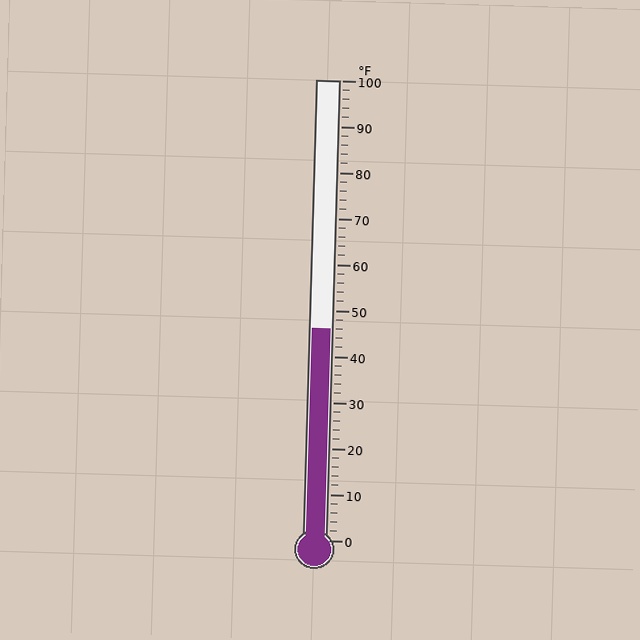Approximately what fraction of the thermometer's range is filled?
The thermometer is filled to approximately 45% of its range.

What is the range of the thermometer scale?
The thermometer scale ranges from 0°F to 100°F.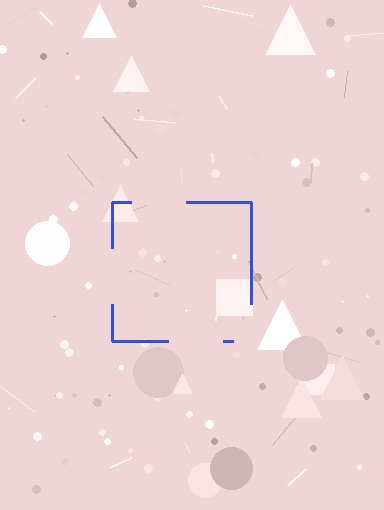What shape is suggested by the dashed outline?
The dashed outline suggests a square.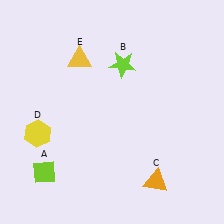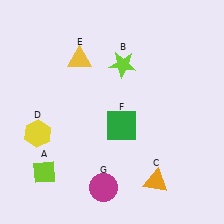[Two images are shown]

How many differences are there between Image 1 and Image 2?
There are 2 differences between the two images.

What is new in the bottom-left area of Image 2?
A magenta circle (G) was added in the bottom-left area of Image 2.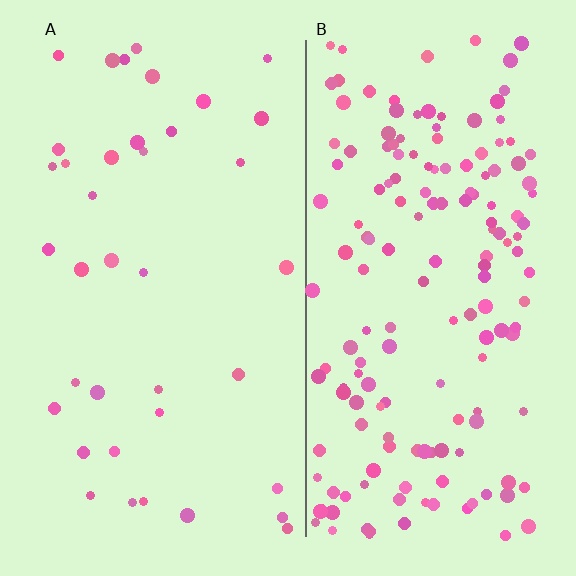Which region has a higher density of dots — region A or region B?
B (the right).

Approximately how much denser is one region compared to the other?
Approximately 4.5× — region B over region A.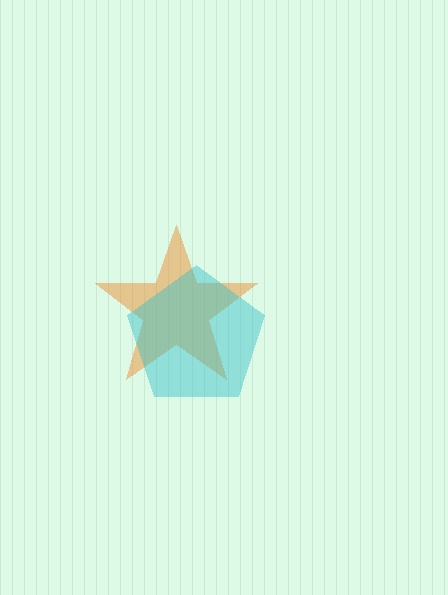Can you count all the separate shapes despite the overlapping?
Yes, there are 2 separate shapes.